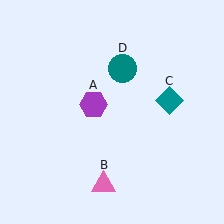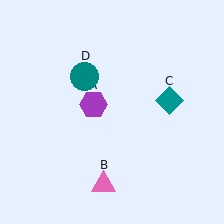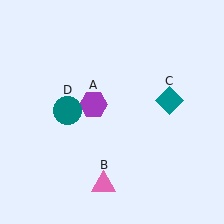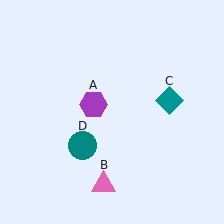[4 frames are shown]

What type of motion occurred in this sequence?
The teal circle (object D) rotated counterclockwise around the center of the scene.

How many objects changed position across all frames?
1 object changed position: teal circle (object D).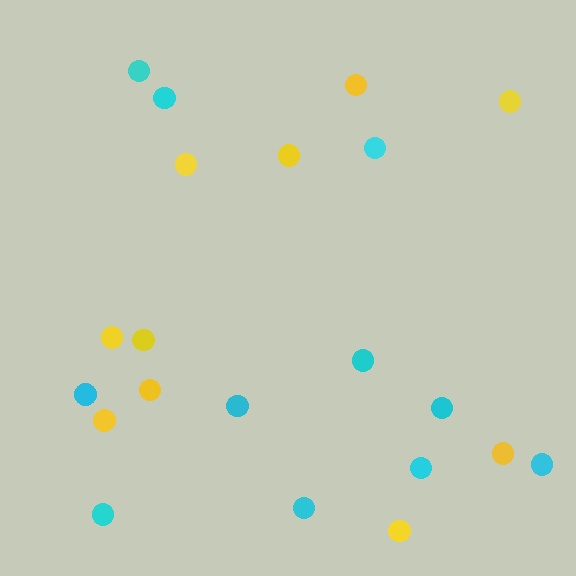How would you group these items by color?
There are 2 groups: one group of cyan circles (11) and one group of yellow circles (10).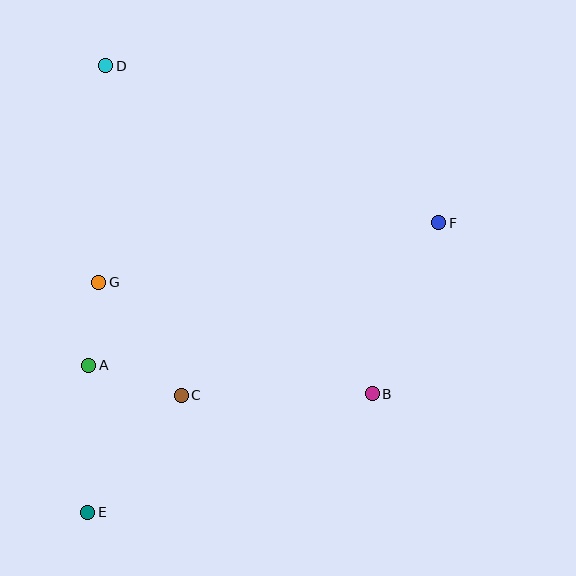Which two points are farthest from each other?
Points E and F are farthest from each other.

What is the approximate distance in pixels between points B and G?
The distance between B and G is approximately 295 pixels.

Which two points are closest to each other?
Points A and G are closest to each other.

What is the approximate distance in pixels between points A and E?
The distance between A and E is approximately 147 pixels.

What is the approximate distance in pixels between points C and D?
The distance between C and D is approximately 338 pixels.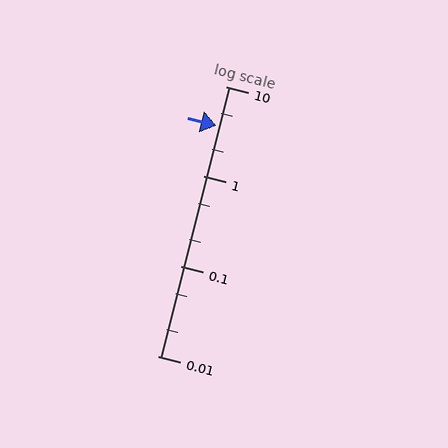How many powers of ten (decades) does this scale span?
The scale spans 3 decades, from 0.01 to 10.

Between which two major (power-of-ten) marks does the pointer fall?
The pointer is between 1 and 10.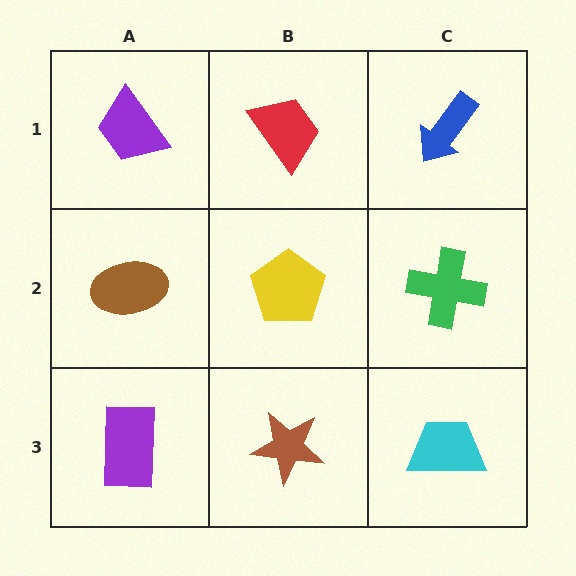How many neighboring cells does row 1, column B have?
3.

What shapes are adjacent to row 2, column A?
A purple trapezoid (row 1, column A), a purple rectangle (row 3, column A), a yellow pentagon (row 2, column B).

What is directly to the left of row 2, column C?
A yellow pentagon.